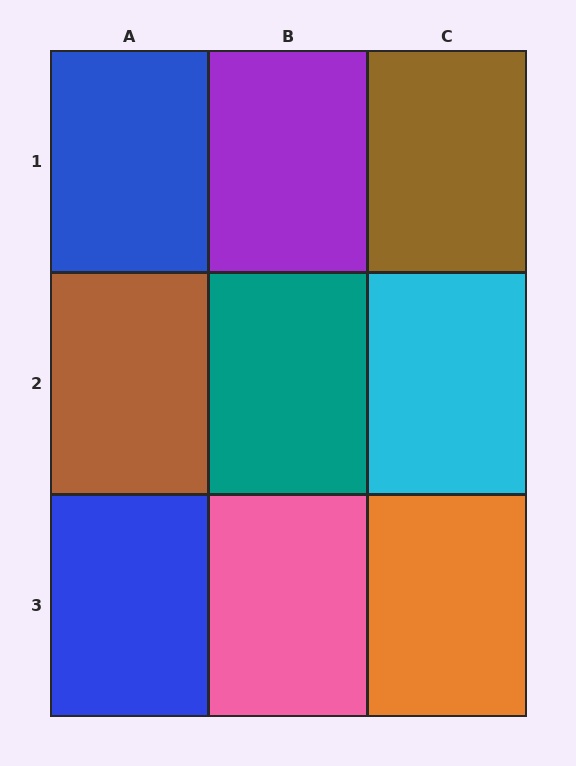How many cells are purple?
1 cell is purple.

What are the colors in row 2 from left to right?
Brown, teal, cyan.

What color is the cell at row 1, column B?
Purple.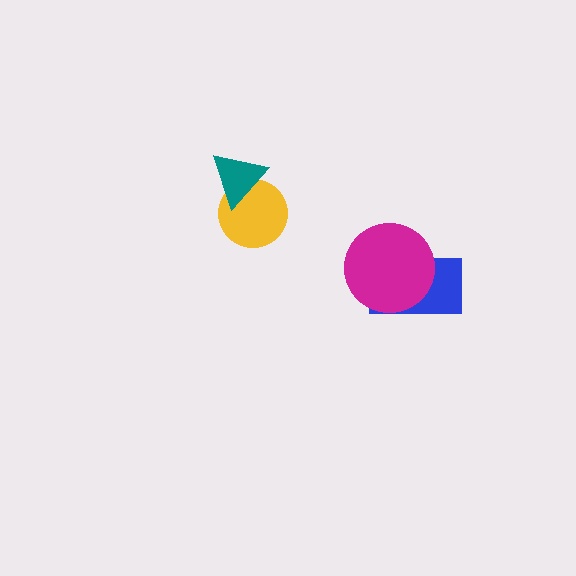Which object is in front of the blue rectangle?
The magenta circle is in front of the blue rectangle.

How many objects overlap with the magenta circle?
1 object overlaps with the magenta circle.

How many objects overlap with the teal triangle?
1 object overlaps with the teal triangle.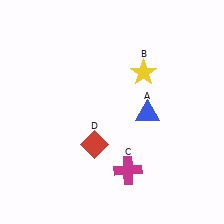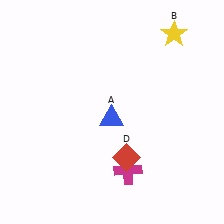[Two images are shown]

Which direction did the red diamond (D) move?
The red diamond (D) moved right.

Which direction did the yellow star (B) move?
The yellow star (B) moved up.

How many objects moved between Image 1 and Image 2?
3 objects moved between the two images.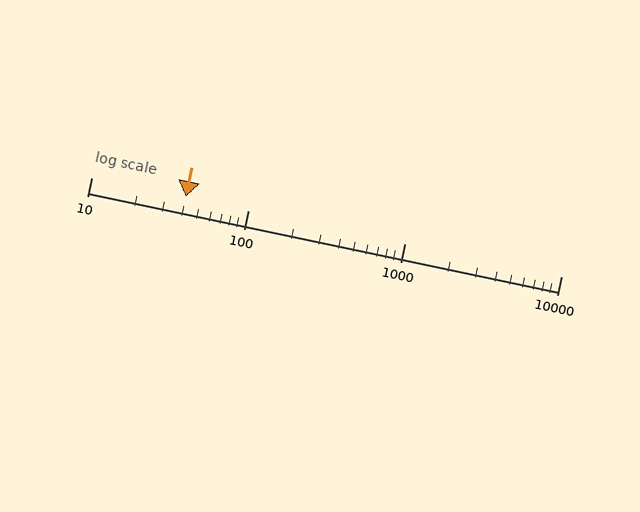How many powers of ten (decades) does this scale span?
The scale spans 3 decades, from 10 to 10000.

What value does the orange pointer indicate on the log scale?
The pointer indicates approximately 40.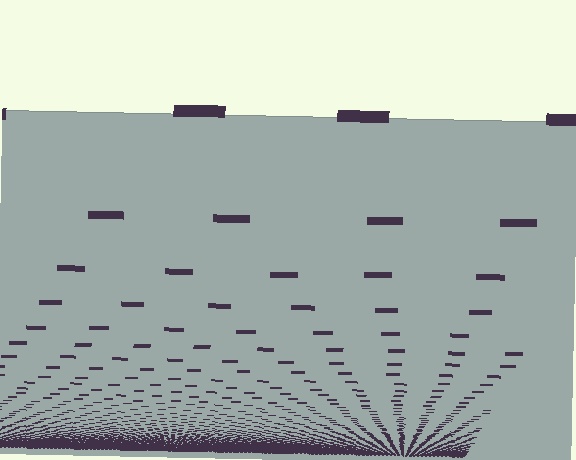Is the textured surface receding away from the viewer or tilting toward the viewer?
The surface appears to tilt toward the viewer. Texture elements get larger and sparser toward the top.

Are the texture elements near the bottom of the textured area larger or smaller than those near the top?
Smaller. The gradient is inverted — elements near the bottom are smaller and denser.